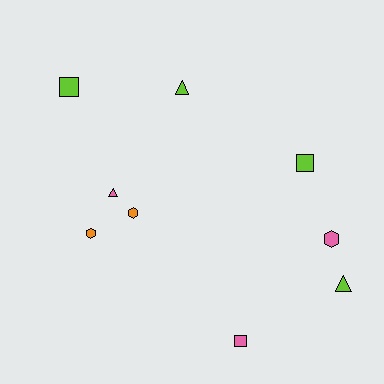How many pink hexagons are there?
There is 1 pink hexagon.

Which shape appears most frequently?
Hexagon, with 3 objects.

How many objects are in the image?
There are 9 objects.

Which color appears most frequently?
Lime, with 4 objects.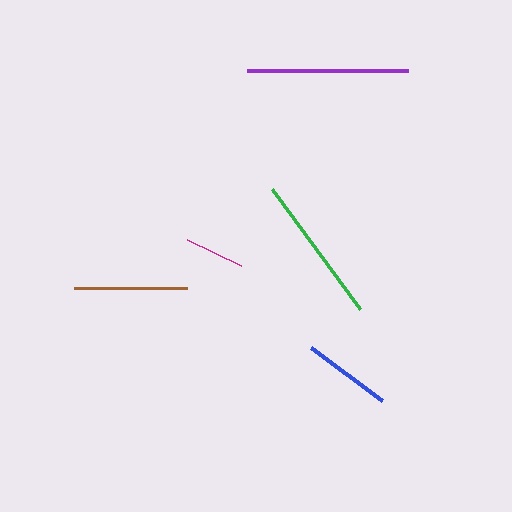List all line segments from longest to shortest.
From longest to shortest: purple, green, brown, blue, magenta.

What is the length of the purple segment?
The purple segment is approximately 161 pixels long.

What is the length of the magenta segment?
The magenta segment is approximately 60 pixels long.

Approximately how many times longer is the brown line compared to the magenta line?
The brown line is approximately 1.9 times the length of the magenta line.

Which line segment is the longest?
The purple line is the longest at approximately 161 pixels.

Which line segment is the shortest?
The magenta line is the shortest at approximately 60 pixels.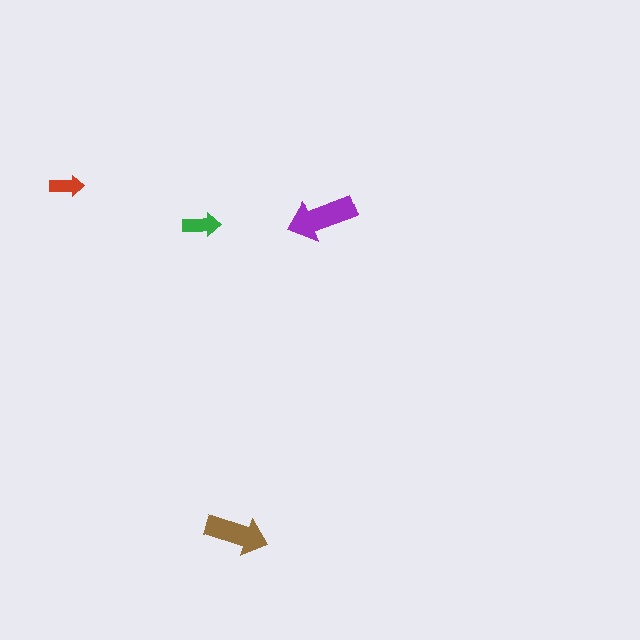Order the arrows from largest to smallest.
the purple one, the brown one, the green one, the red one.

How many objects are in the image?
There are 4 objects in the image.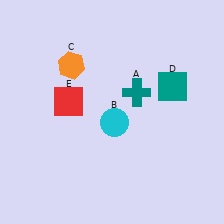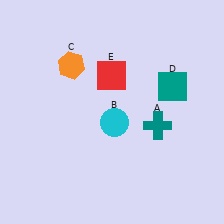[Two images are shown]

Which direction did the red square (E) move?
The red square (E) moved right.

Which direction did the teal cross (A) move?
The teal cross (A) moved down.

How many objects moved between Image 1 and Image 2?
2 objects moved between the two images.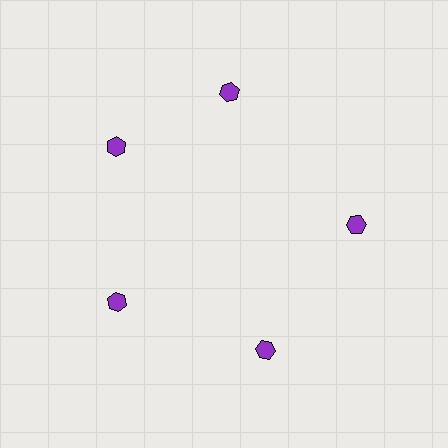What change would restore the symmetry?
The symmetry would be restored by rotating it back into even spacing with its neighbors so that all 5 hexagons sit at equal angles and equal distance from the center.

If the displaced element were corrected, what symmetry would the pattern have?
It would have 5-fold rotational symmetry — the pattern would map onto itself every 72 degrees.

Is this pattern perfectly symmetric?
No. The 5 purple hexagons are arranged in a ring, but one element near the 1 o'clock position is rotated out of alignment along the ring, breaking the 5-fold rotational symmetry.